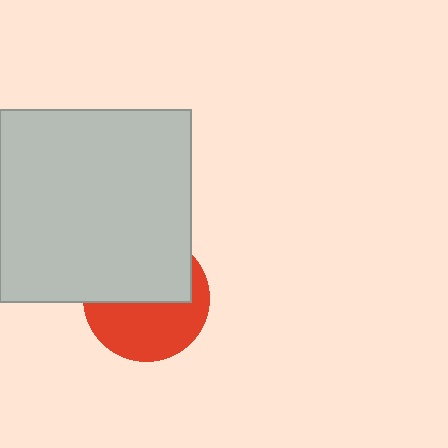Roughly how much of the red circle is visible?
About half of it is visible (roughly 50%).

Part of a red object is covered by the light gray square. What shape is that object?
It is a circle.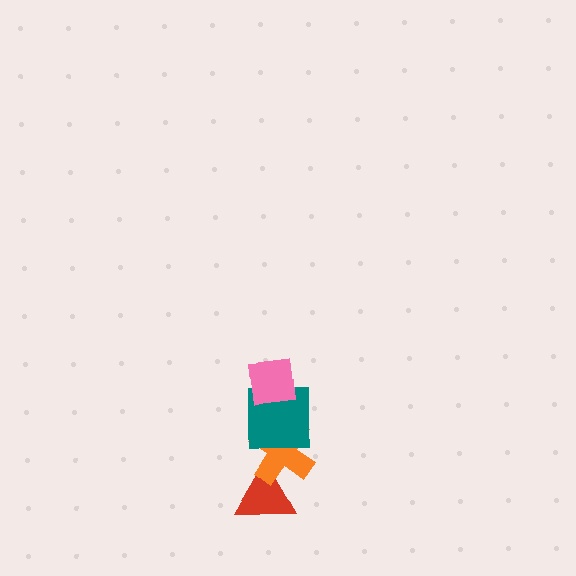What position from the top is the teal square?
The teal square is 2nd from the top.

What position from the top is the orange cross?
The orange cross is 3rd from the top.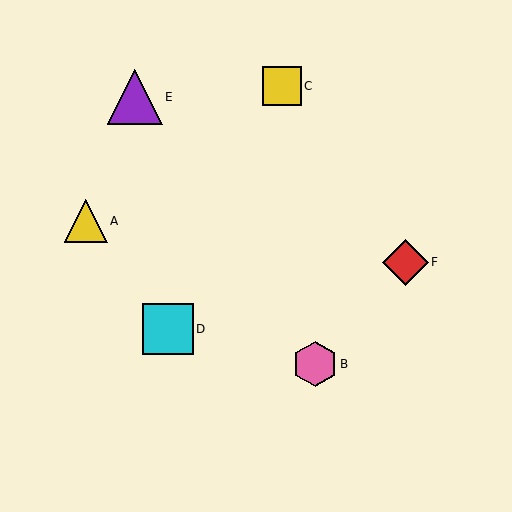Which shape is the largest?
The purple triangle (labeled E) is the largest.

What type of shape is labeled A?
Shape A is a yellow triangle.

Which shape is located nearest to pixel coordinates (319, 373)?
The pink hexagon (labeled B) at (315, 364) is nearest to that location.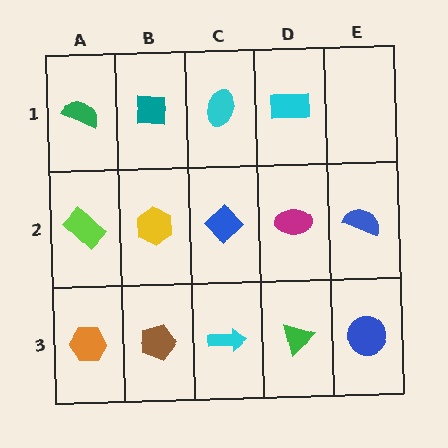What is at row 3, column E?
A blue circle.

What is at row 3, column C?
A cyan arrow.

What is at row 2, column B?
A yellow hexagon.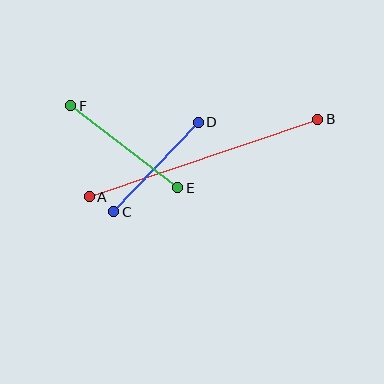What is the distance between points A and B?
The distance is approximately 241 pixels.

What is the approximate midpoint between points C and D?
The midpoint is at approximately (156, 167) pixels.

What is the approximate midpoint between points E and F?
The midpoint is at approximately (124, 147) pixels.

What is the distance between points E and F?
The distance is approximately 135 pixels.